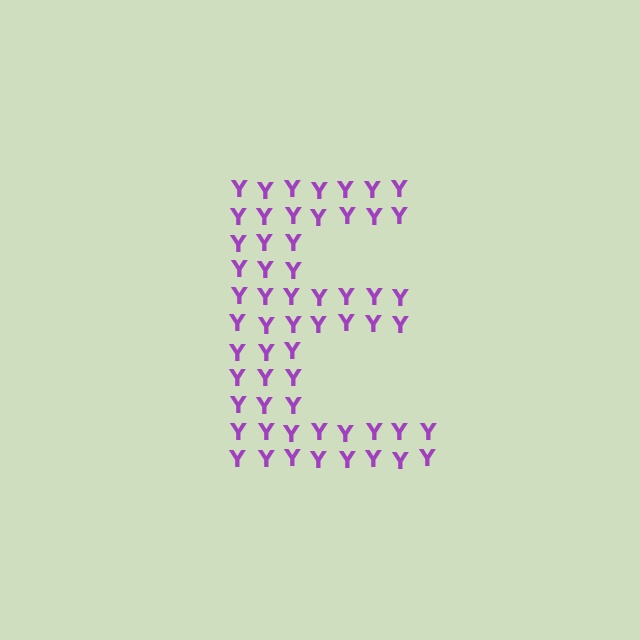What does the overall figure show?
The overall figure shows the letter E.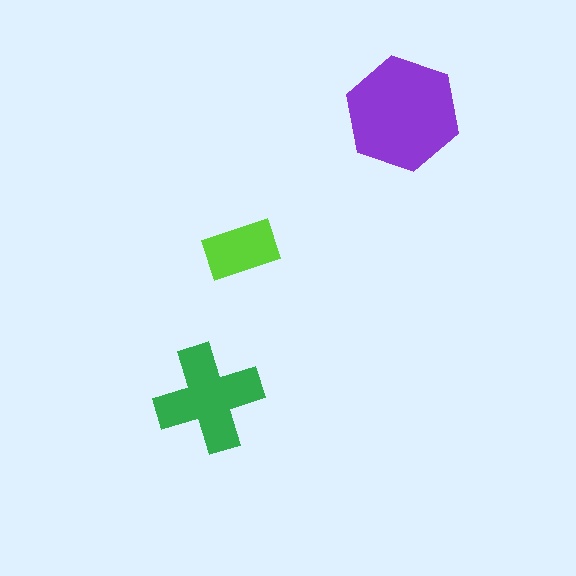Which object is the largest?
The purple hexagon.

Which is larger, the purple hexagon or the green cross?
The purple hexagon.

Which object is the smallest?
The lime rectangle.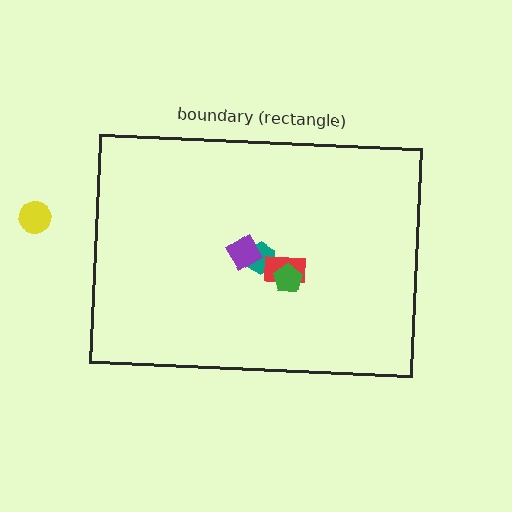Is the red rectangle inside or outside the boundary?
Inside.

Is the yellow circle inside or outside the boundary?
Outside.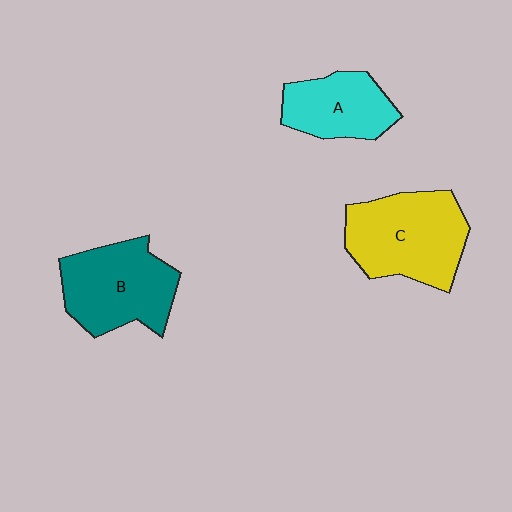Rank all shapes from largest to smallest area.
From largest to smallest: C (yellow), B (teal), A (cyan).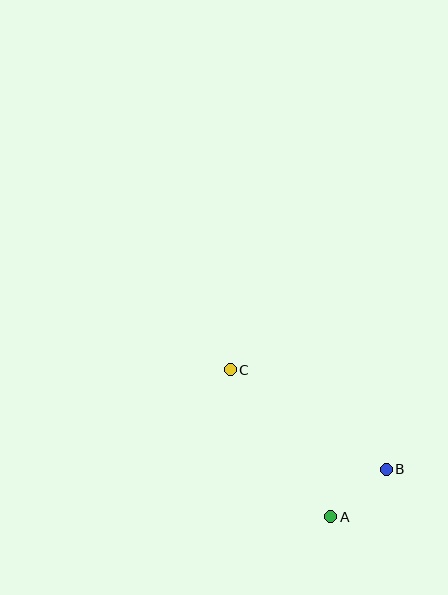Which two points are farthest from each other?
Points B and C are farthest from each other.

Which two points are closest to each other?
Points A and B are closest to each other.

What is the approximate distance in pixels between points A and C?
The distance between A and C is approximately 178 pixels.